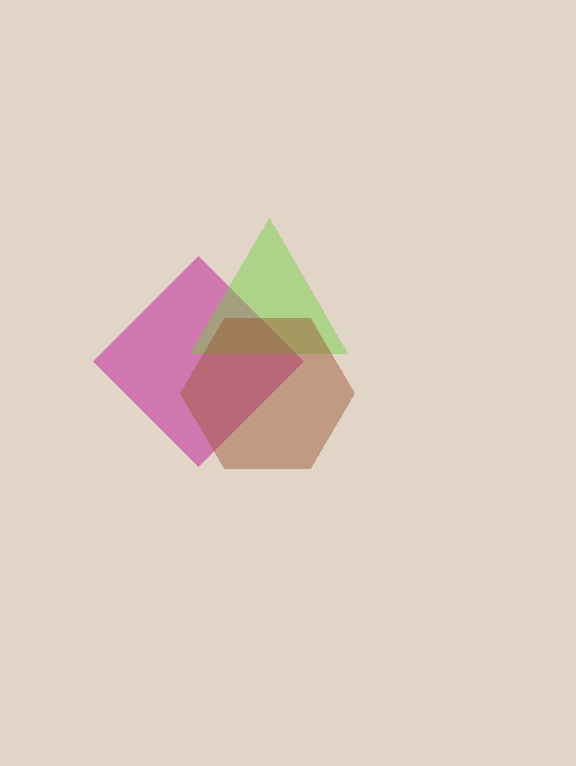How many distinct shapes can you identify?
There are 3 distinct shapes: a magenta diamond, a lime triangle, a brown hexagon.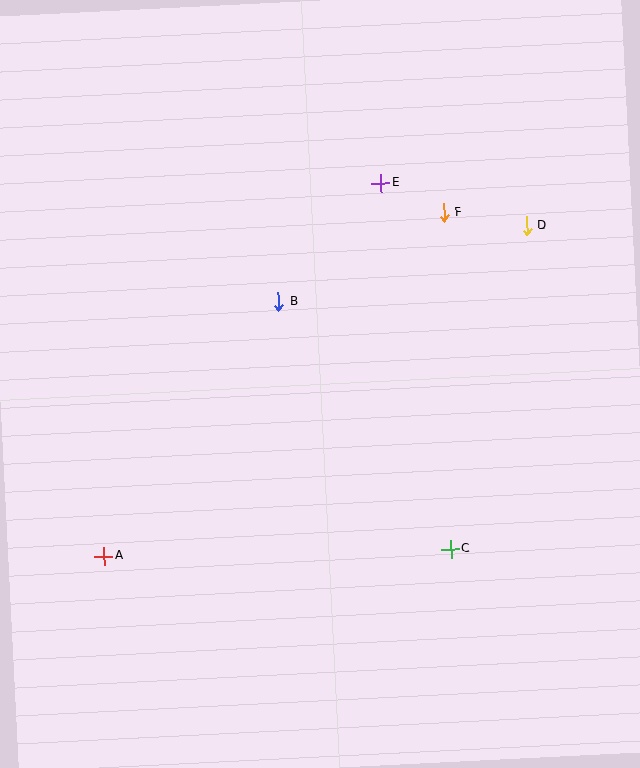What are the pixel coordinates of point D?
Point D is at (527, 226).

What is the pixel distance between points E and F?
The distance between E and F is 70 pixels.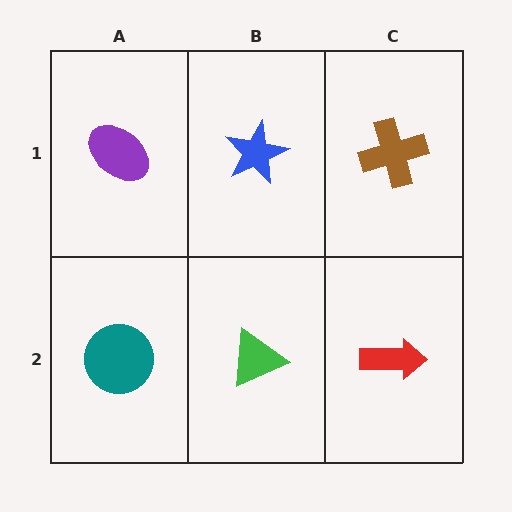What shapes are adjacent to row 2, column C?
A brown cross (row 1, column C), a green triangle (row 2, column B).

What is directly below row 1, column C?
A red arrow.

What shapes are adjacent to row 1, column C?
A red arrow (row 2, column C), a blue star (row 1, column B).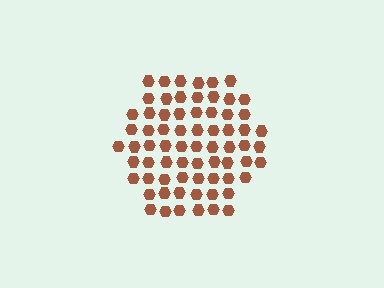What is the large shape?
The large shape is a hexagon.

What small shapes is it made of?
It is made of small hexagons.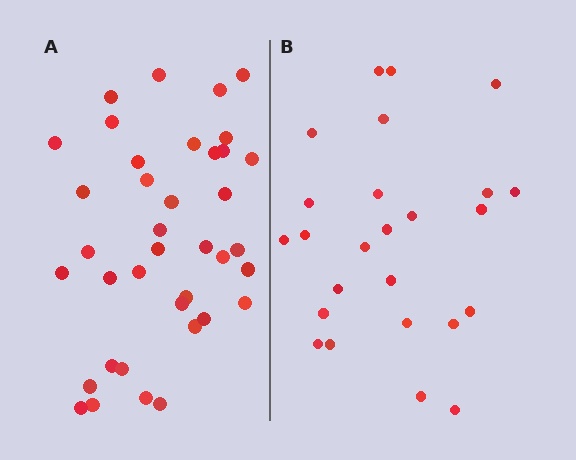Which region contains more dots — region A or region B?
Region A (the left region) has more dots.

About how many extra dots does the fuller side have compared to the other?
Region A has approximately 15 more dots than region B.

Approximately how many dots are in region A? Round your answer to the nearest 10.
About 40 dots. (The exact count is 38, which rounds to 40.)